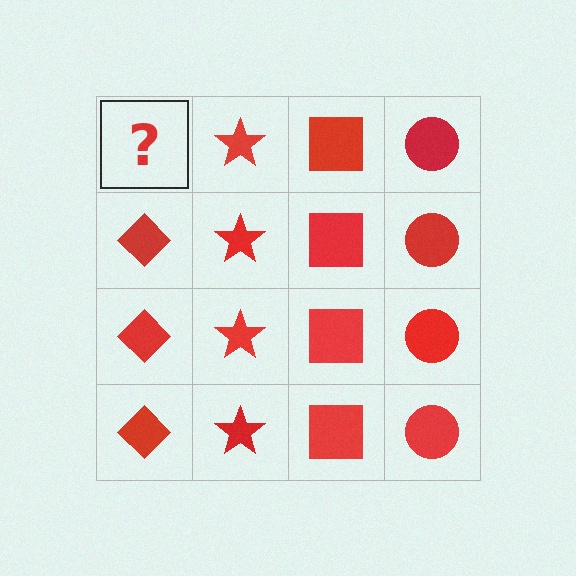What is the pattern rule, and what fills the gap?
The rule is that each column has a consistent shape. The gap should be filled with a red diamond.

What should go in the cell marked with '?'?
The missing cell should contain a red diamond.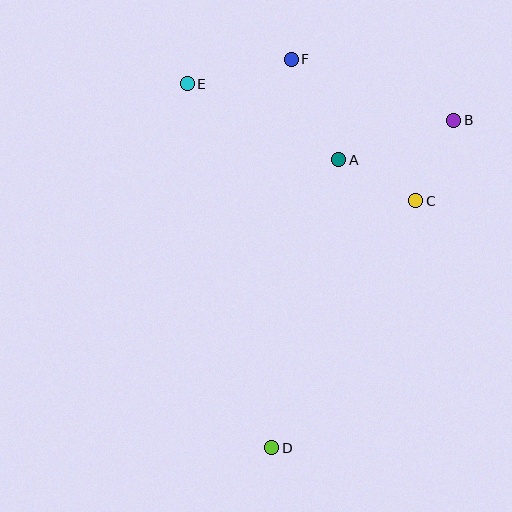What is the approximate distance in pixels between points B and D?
The distance between B and D is approximately 374 pixels.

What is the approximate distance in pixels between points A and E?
The distance between A and E is approximately 169 pixels.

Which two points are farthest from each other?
Points D and F are farthest from each other.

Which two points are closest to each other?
Points A and C are closest to each other.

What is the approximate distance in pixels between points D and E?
The distance between D and E is approximately 374 pixels.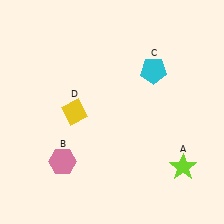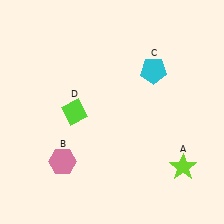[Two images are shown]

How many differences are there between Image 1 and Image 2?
There is 1 difference between the two images.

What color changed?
The diamond (D) changed from yellow in Image 1 to lime in Image 2.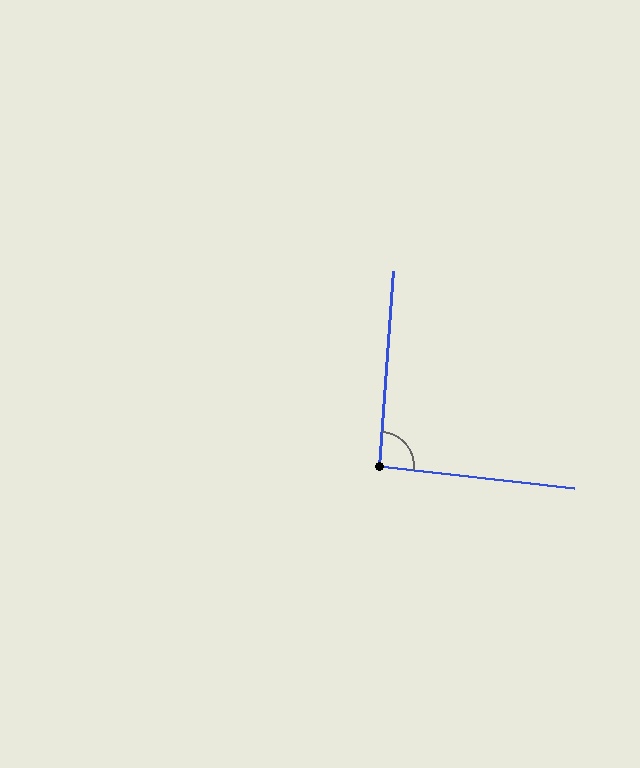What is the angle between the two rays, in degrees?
Approximately 92 degrees.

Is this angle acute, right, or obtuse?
It is approximately a right angle.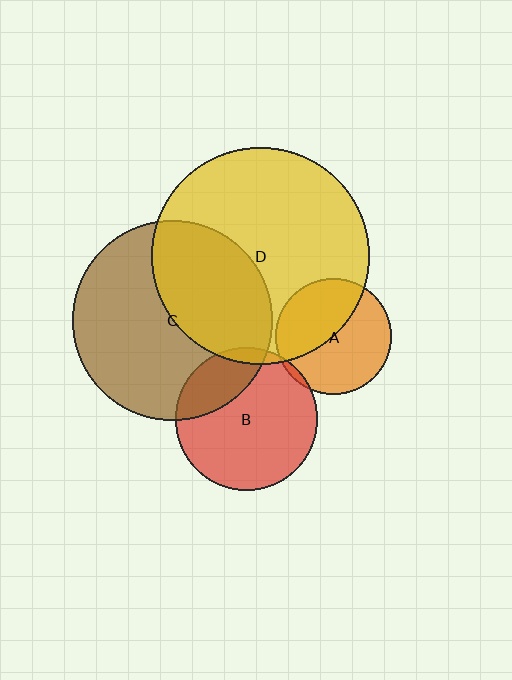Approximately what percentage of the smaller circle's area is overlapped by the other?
Approximately 45%.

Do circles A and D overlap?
Yes.